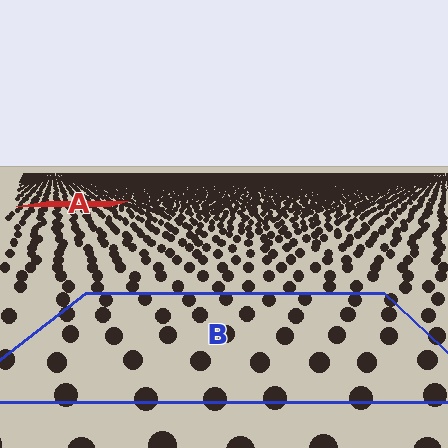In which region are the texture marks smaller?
The texture marks are smaller in region A, because it is farther away.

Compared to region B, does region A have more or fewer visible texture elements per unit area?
Region A has more texture elements per unit area — they are packed more densely because it is farther away.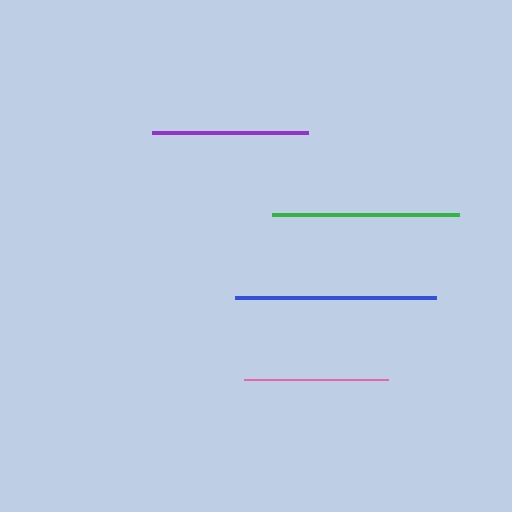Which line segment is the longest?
The blue line is the longest at approximately 202 pixels.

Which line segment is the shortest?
The pink line is the shortest at approximately 144 pixels.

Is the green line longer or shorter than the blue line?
The blue line is longer than the green line.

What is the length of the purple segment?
The purple segment is approximately 156 pixels long.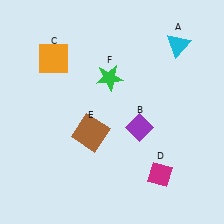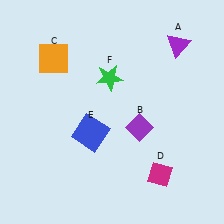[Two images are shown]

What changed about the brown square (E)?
In Image 1, E is brown. In Image 2, it changed to blue.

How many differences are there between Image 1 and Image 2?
There are 2 differences between the two images.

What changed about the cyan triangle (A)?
In Image 1, A is cyan. In Image 2, it changed to purple.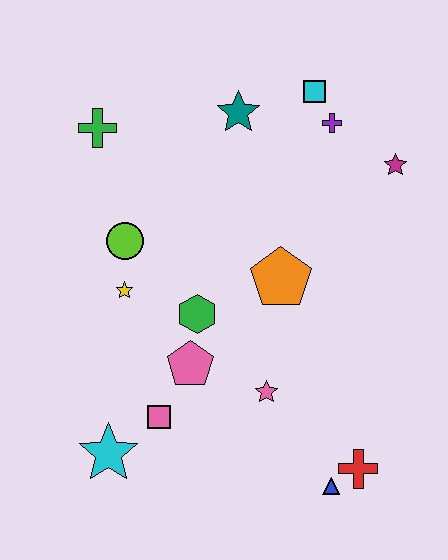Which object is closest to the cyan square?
The purple cross is closest to the cyan square.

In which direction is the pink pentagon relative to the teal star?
The pink pentagon is below the teal star.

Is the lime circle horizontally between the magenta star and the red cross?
No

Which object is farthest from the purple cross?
The cyan star is farthest from the purple cross.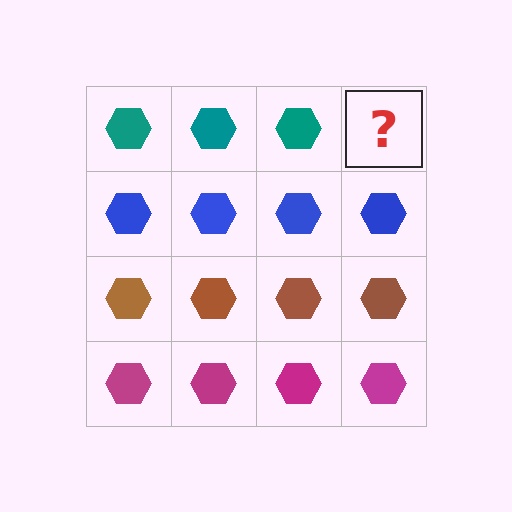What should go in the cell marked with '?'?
The missing cell should contain a teal hexagon.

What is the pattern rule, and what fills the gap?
The rule is that each row has a consistent color. The gap should be filled with a teal hexagon.